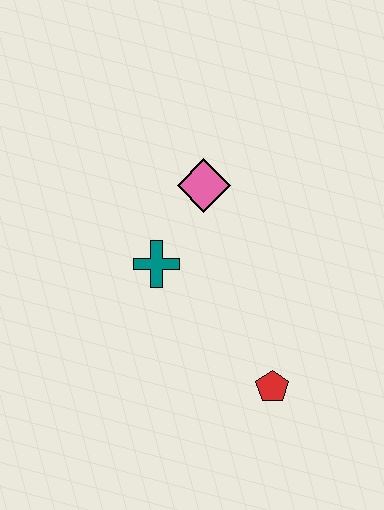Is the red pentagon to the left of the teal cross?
No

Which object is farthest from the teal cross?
The red pentagon is farthest from the teal cross.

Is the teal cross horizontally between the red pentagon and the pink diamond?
No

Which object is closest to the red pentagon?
The teal cross is closest to the red pentagon.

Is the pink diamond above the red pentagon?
Yes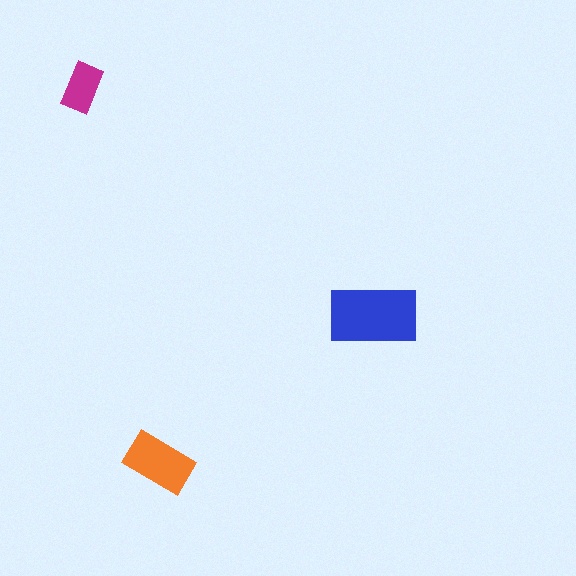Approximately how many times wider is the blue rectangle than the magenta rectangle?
About 2 times wider.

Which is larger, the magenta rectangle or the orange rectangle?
The orange one.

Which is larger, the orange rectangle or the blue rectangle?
The blue one.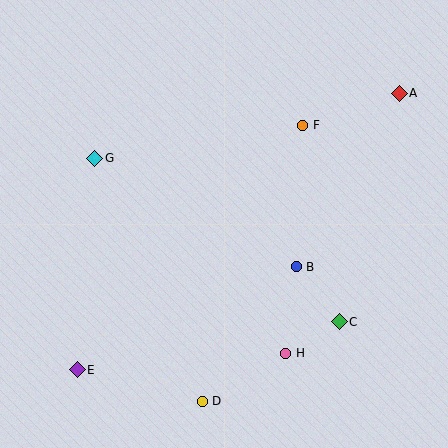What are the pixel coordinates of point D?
Point D is at (202, 401).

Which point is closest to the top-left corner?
Point G is closest to the top-left corner.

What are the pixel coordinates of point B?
Point B is at (296, 267).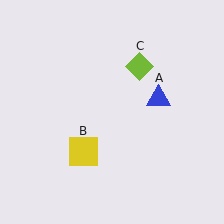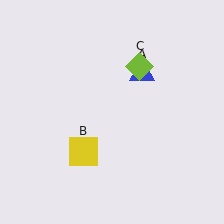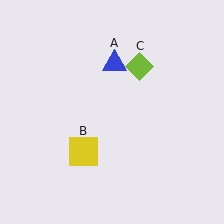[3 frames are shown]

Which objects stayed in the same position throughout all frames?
Yellow square (object B) and lime diamond (object C) remained stationary.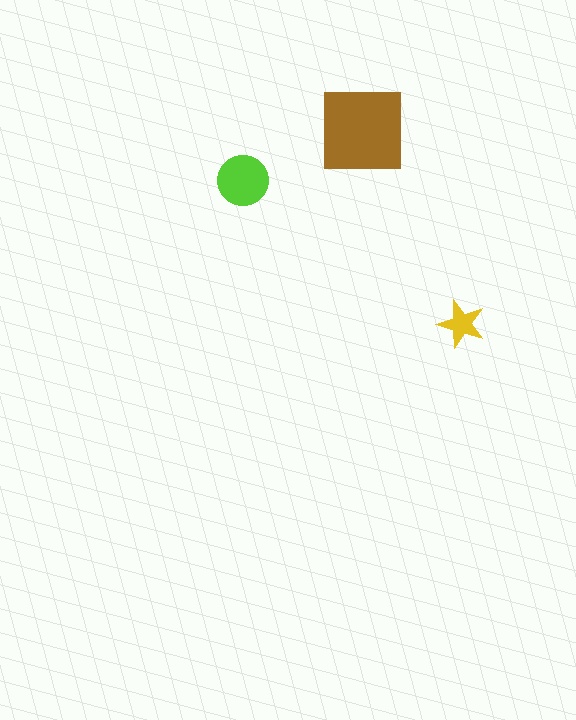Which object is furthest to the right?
The yellow star is rightmost.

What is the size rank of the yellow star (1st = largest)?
3rd.